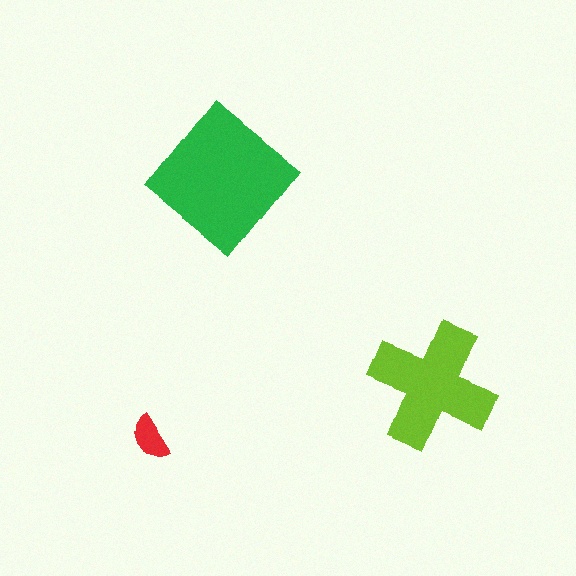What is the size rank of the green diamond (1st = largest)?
1st.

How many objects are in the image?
There are 3 objects in the image.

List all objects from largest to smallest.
The green diamond, the lime cross, the red semicircle.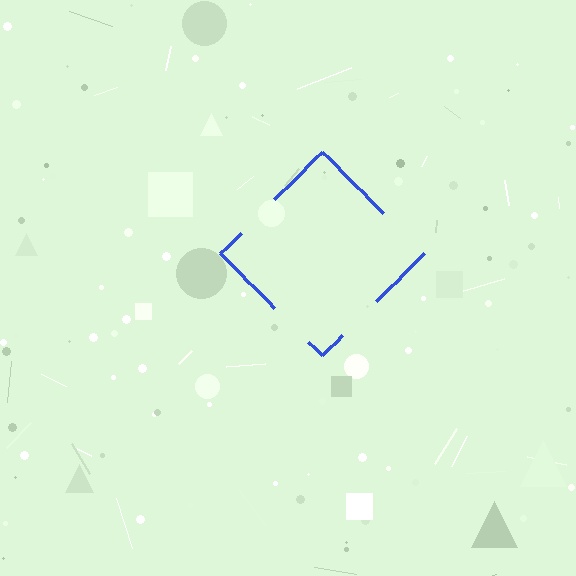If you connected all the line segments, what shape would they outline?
They would outline a diamond.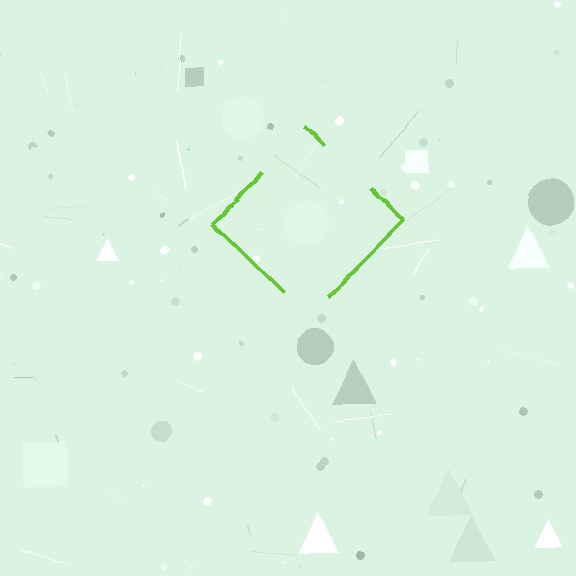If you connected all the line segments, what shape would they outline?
They would outline a diamond.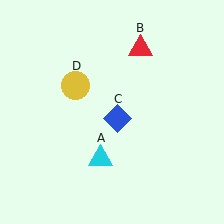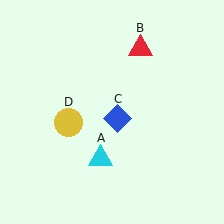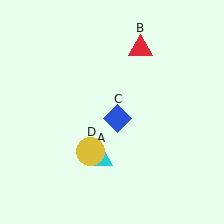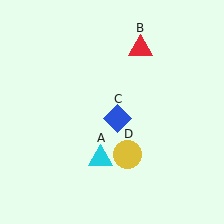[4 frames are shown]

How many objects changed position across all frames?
1 object changed position: yellow circle (object D).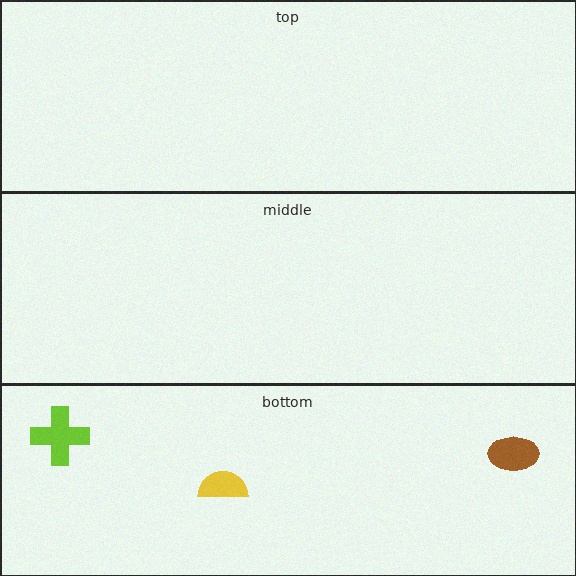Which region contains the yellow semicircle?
The bottom region.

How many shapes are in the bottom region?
3.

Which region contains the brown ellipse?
The bottom region.